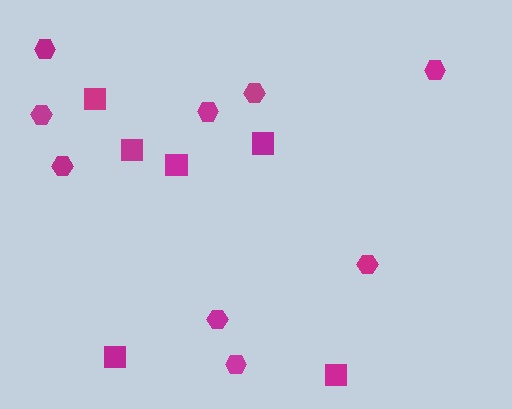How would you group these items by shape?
There are 2 groups: one group of hexagons (9) and one group of squares (6).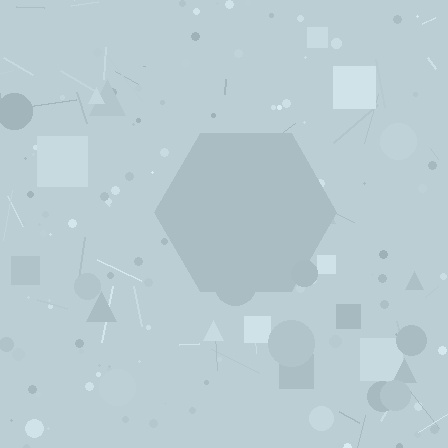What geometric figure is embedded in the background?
A hexagon is embedded in the background.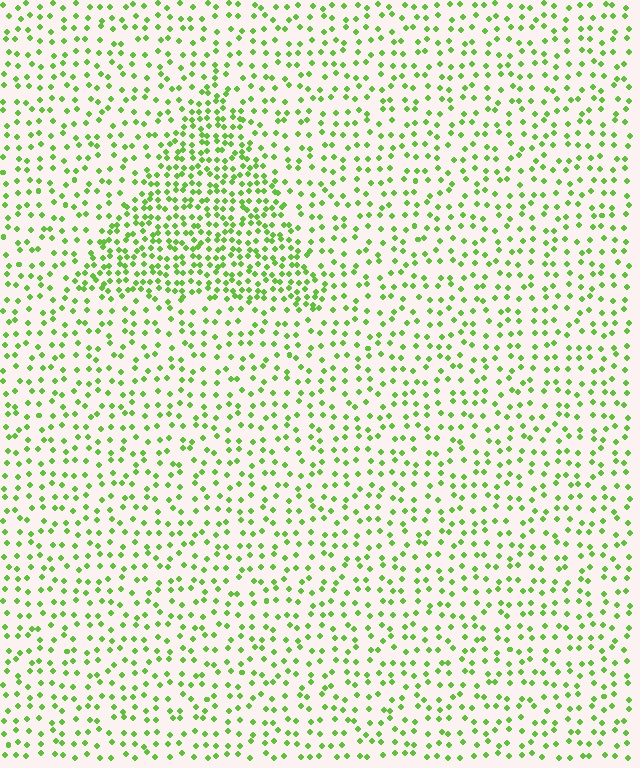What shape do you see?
I see a triangle.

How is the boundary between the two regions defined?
The boundary is defined by a change in element density (approximately 2.1x ratio). All elements are the same color, size, and shape.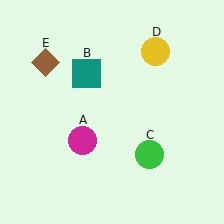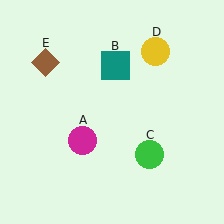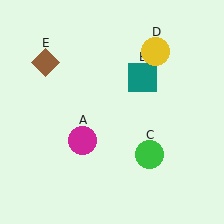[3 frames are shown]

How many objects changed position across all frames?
1 object changed position: teal square (object B).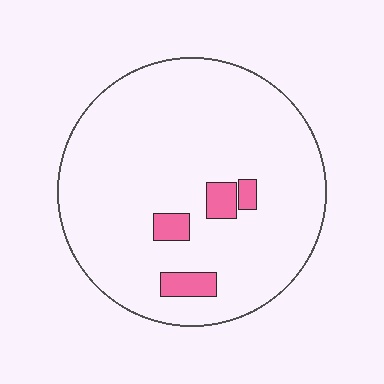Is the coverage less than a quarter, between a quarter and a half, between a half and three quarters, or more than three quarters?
Less than a quarter.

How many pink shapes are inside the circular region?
4.